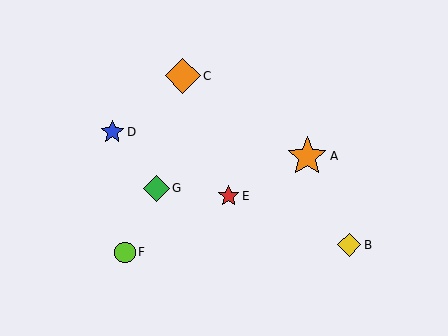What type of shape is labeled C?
Shape C is an orange diamond.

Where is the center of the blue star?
The center of the blue star is at (112, 132).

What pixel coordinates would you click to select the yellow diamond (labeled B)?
Click at (349, 245) to select the yellow diamond B.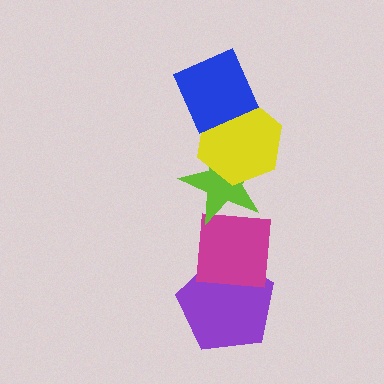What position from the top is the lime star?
The lime star is 3rd from the top.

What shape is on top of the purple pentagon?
The magenta square is on top of the purple pentagon.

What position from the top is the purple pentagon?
The purple pentagon is 5th from the top.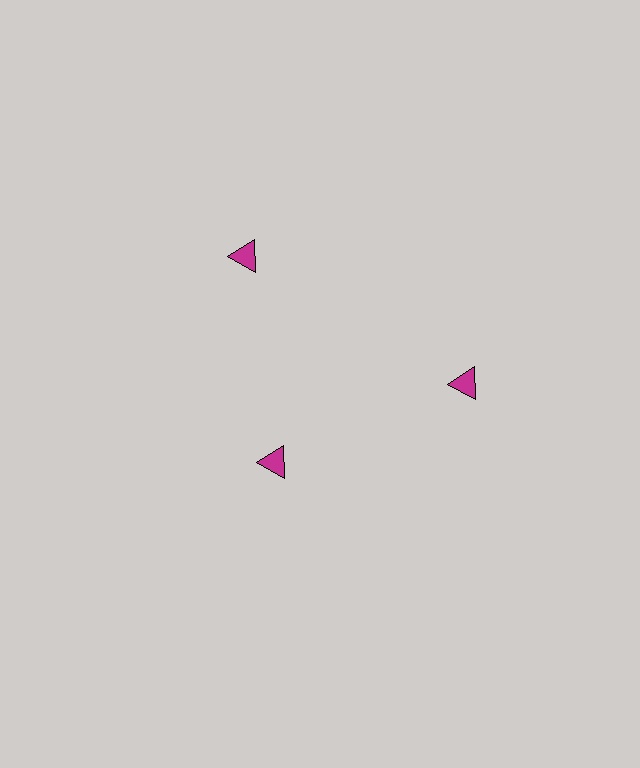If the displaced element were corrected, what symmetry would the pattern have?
It would have 3-fold rotational symmetry — the pattern would map onto itself every 120 degrees.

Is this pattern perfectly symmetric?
No. The 3 magenta triangles are arranged in a ring, but one element near the 7 o'clock position is pulled inward toward the center, breaking the 3-fold rotational symmetry.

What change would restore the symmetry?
The symmetry would be restored by moving it outward, back onto the ring so that all 3 triangles sit at equal angles and equal distance from the center.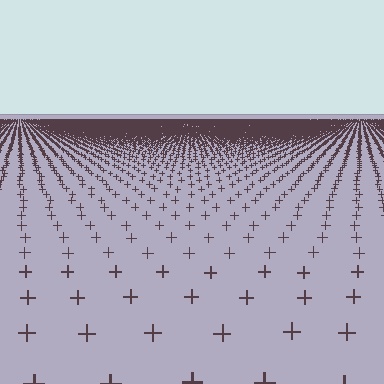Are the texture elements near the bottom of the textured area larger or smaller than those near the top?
Larger. Near the bottom, elements are closer to the viewer and appear at a bigger on-screen size.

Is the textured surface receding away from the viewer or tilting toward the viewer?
The surface is receding away from the viewer. Texture elements get smaller and denser toward the top.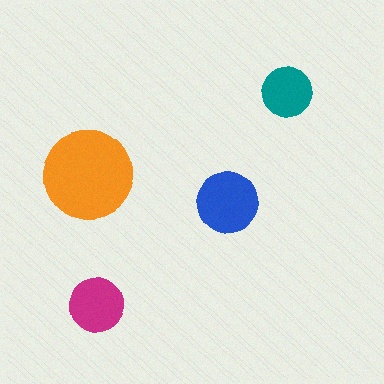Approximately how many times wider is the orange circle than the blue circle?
About 1.5 times wider.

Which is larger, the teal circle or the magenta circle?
The magenta one.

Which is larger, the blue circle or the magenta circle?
The blue one.